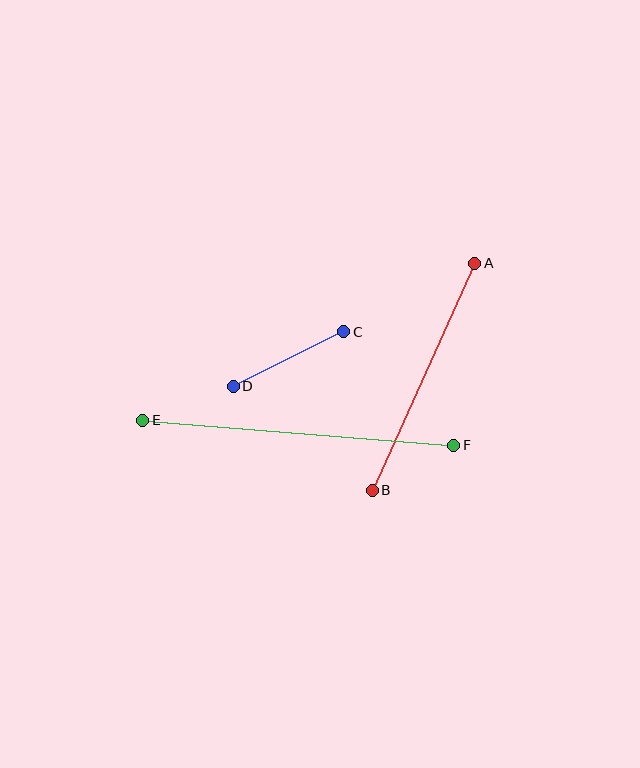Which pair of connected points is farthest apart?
Points E and F are farthest apart.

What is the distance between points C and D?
The distance is approximately 123 pixels.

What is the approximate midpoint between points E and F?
The midpoint is at approximately (298, 433) pixels.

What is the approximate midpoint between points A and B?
The midpoint is at approximately (423, 377) pixels.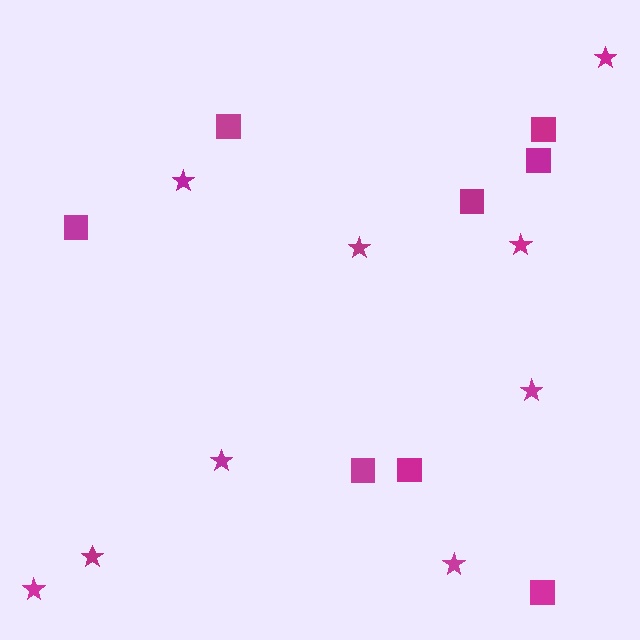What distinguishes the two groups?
There are 2 groups: one group of squares (8) and one group of stars (9).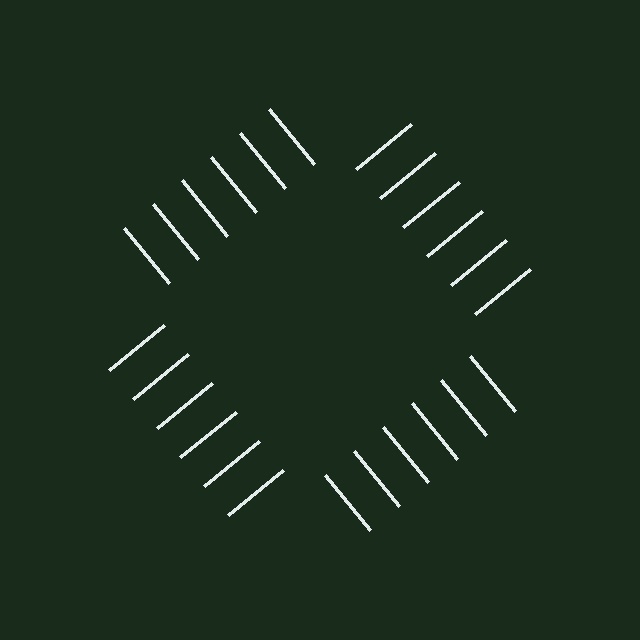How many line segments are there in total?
24 — 6 along each of the 4 edges.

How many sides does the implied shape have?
4 sides — the line-ends trace a square.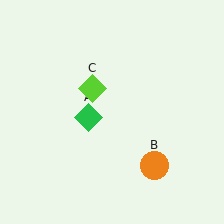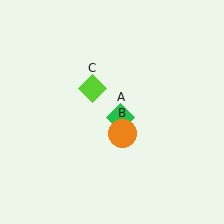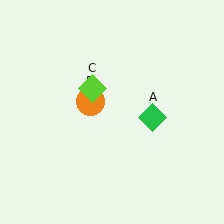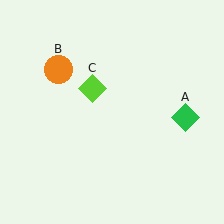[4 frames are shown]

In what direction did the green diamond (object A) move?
The green diamond (object A) moved right.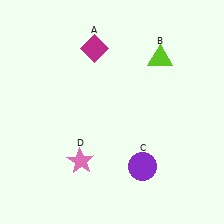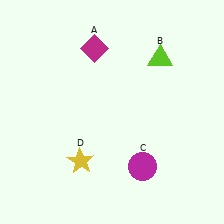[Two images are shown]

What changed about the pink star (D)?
In Image 1, D is pink. In Image 2, it changed to yellow.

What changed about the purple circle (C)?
In Image 1, C is purple. In Image 2, it changed to magenta.